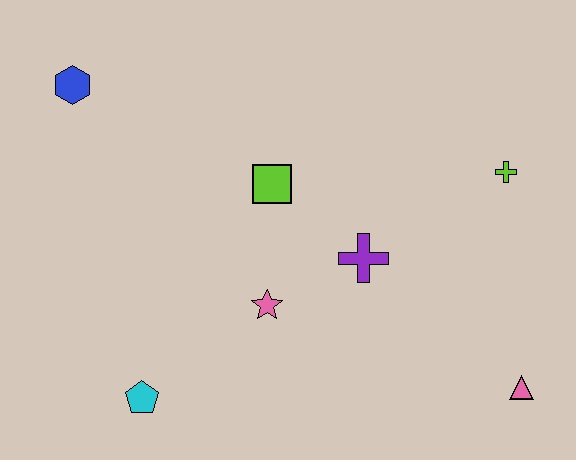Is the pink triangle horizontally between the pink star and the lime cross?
No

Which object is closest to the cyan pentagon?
The pink star is closest to the cyan pentagon.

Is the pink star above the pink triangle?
Yes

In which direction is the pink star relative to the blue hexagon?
The pink star is below the blue hexagon.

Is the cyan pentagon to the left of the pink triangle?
Yes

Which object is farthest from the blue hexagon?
The pink triangle is farthest from the blue hexagon.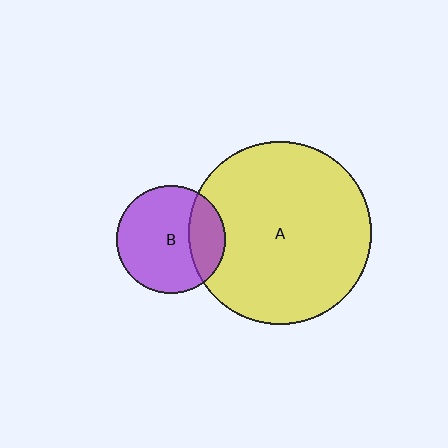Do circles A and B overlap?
Yes.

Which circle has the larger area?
Circle A (yellow).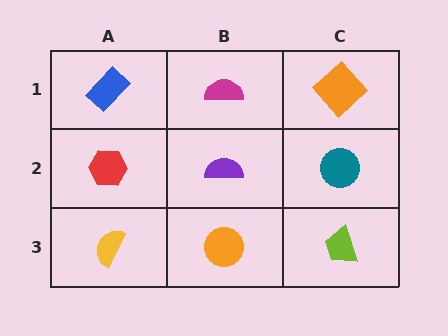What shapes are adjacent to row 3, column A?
A red hexagon (row 2, column A), an orange circle (row 3, column B).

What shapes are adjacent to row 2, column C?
An orange diamond (row 1, column C), a lime trapezoid (row 3, column C), a purple semicircle (row 2, column B).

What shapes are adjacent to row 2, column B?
A magenta semicircle (row 1, column B), an orange circle (row 3, column B), a red hexagon (row 2, column A), a teal circle (row 2, column C).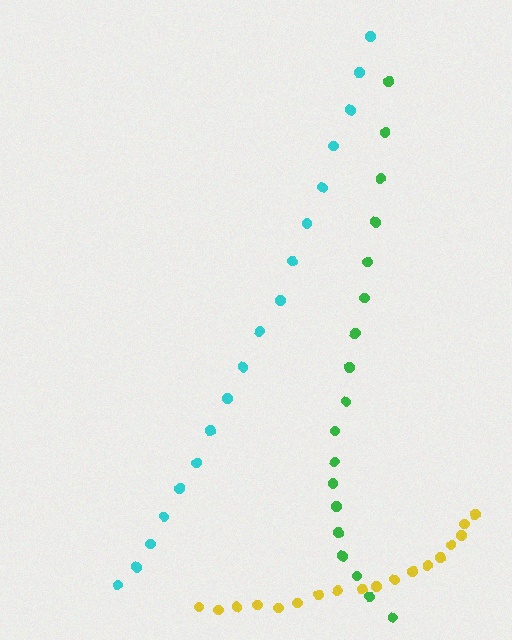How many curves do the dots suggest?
There are 3 distinct paths.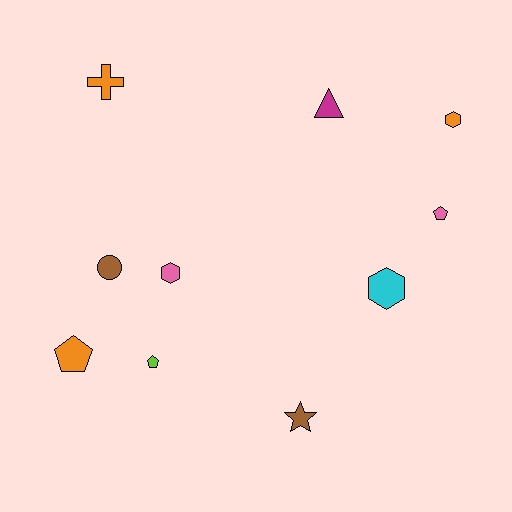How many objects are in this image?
There are 10 objects.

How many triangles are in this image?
There is 1 triangle.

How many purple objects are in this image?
There are no purple objects.